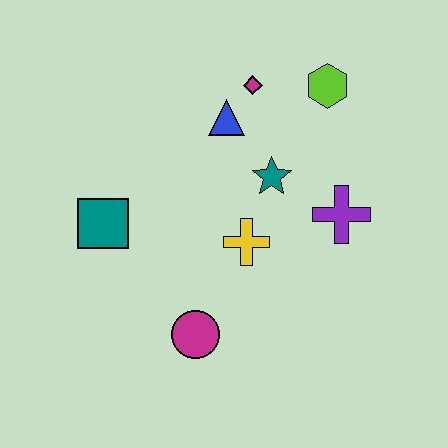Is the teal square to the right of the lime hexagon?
No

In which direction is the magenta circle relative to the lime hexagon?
The magenta circle is below the lime hexagon.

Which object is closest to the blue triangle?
The magenta diamond is closest to the blue triangle.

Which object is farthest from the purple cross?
The teal square is farthest from the purple cross.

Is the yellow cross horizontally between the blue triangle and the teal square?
No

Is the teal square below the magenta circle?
No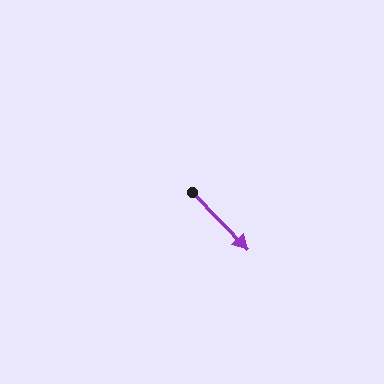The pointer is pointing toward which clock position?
Roughly 5 o'clock.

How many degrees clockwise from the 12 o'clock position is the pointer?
Approximately 136 degrees.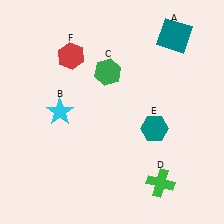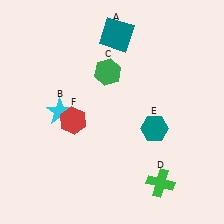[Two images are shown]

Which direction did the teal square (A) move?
The teal square (A) moved left.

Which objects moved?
The objects that moved are: the teal square (A), the red hexagon (F).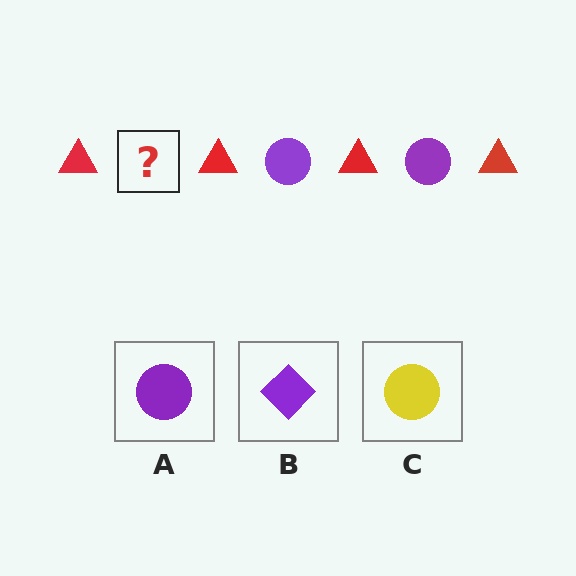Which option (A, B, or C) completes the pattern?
A.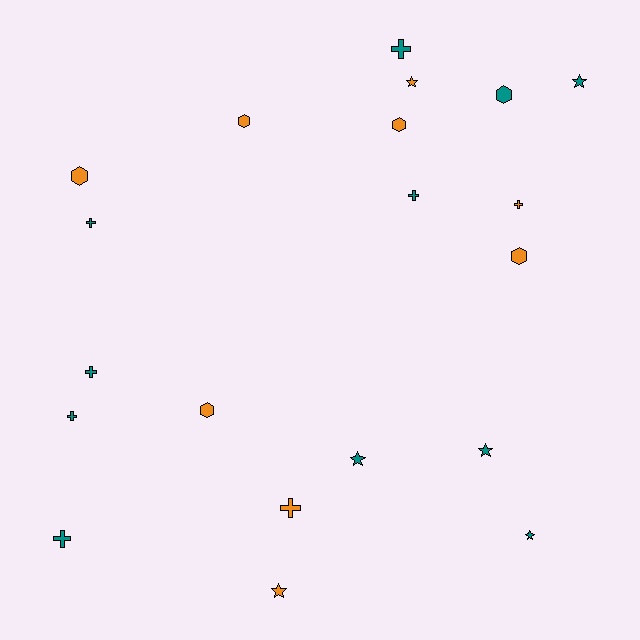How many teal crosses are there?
There are 6 teal crosses.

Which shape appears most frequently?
Cross, with 8 objects.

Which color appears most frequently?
Teal, with 11 objects.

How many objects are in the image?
There are 20 objects.